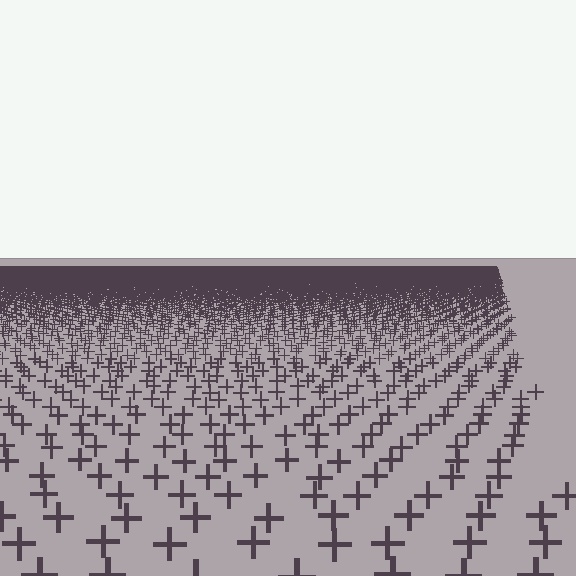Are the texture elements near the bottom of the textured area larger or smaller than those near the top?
Larger. Near the bottom, elements are closer to the viewer and appear at a bigger on-screen size.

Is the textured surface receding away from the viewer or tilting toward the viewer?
The surface is receding away from the viewer. Texture elements get smaller and denser toward the top.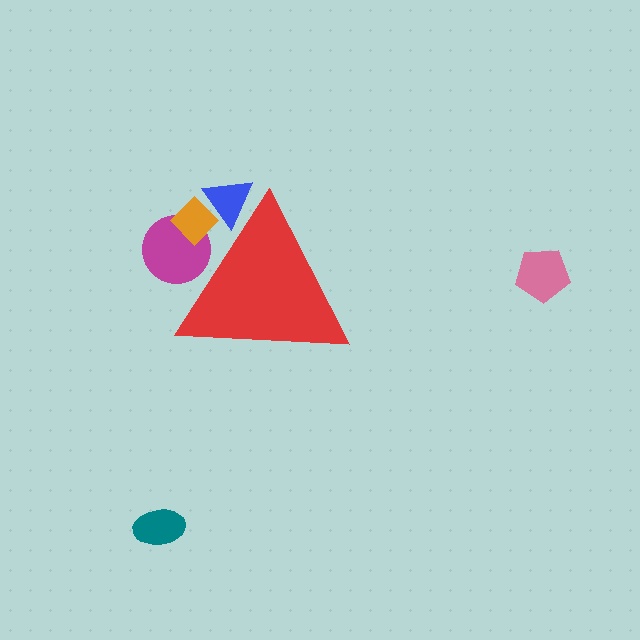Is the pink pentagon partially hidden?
No, the pink pentagon is fully visible.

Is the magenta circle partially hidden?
Yes, the magenta circle is partially hidden behind the red triangle.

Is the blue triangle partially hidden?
Yes, the blue triangle is partially hidden behind the red triangle.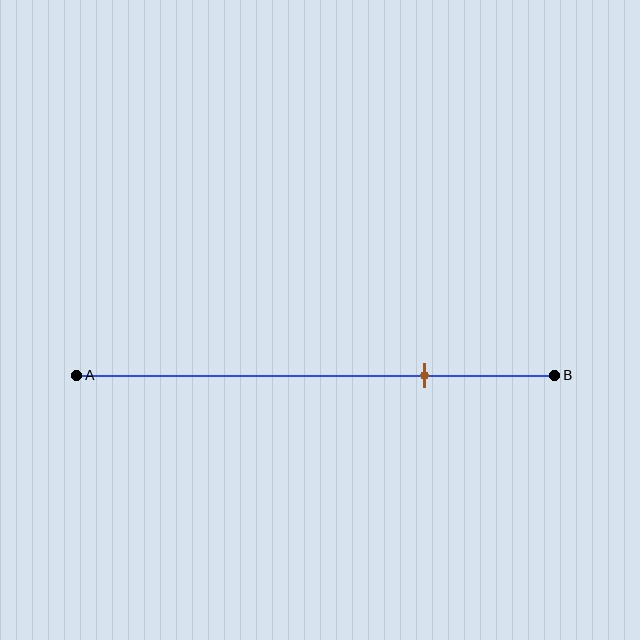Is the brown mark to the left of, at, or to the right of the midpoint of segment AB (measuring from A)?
The brown mark is to the right of the midpoint of segment AB.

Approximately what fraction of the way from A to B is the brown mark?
The brown mark is approximately 75% of the way from A to B.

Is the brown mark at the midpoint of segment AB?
No, the mark is at about 75% from A, not at the 50% midpoint.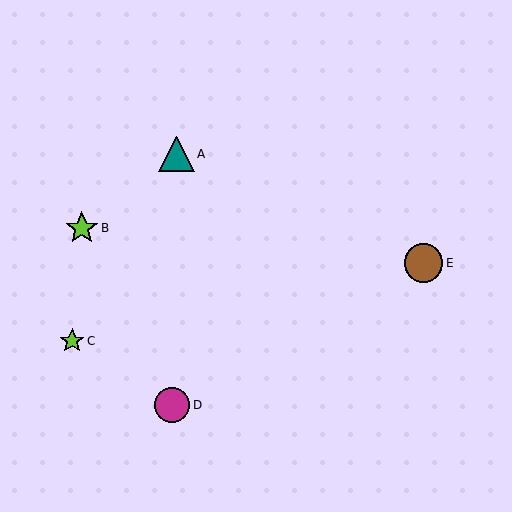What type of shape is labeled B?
Shape B is a lime star.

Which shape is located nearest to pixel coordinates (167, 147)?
The teal triangle (labeled A) at (176, 154) is nearest to that location.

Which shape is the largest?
The brown circle (labeled E) is the largest.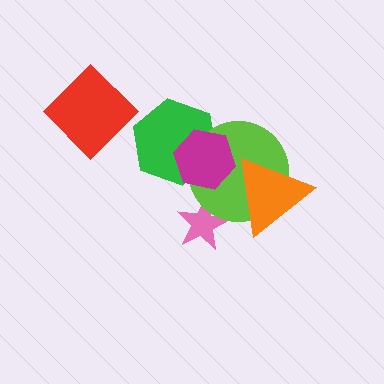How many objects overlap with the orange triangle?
1 object overlaps with the orange triangle.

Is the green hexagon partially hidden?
Yes, it is partially covered by another shape.